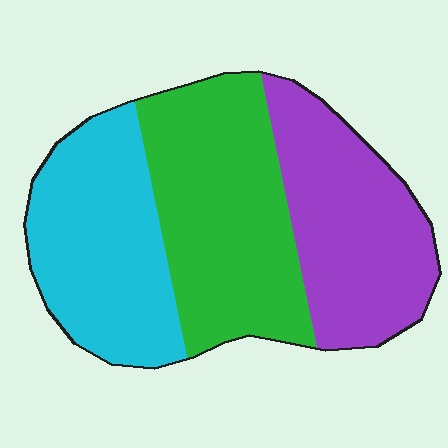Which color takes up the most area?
Green, at roughly 35%.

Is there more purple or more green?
Green.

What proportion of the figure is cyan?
Cyan covers roughly 30% of the figure.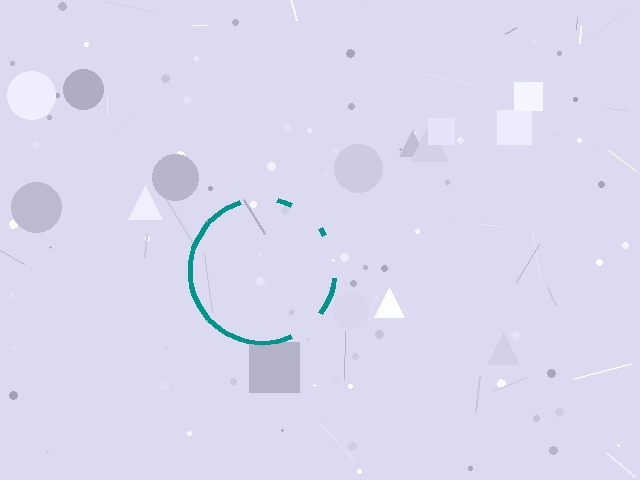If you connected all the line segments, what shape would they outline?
They would outline a circle.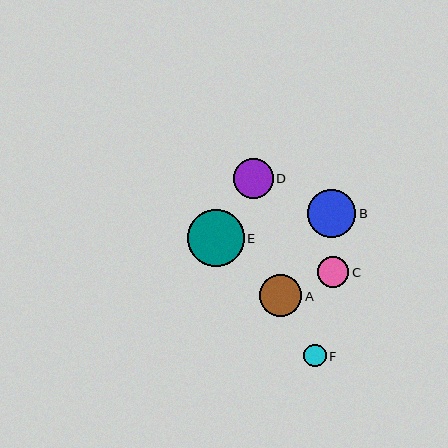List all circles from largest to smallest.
From largest to smallest: E, B, A, D, C, F.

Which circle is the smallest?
Circle F is the smallest with a size of approximately 23 pixels.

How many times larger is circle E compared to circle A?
Circle E is approximately 1.4 times the size of circle A.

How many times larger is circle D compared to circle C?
Circle D is approximately 1.3 times the size of circle C.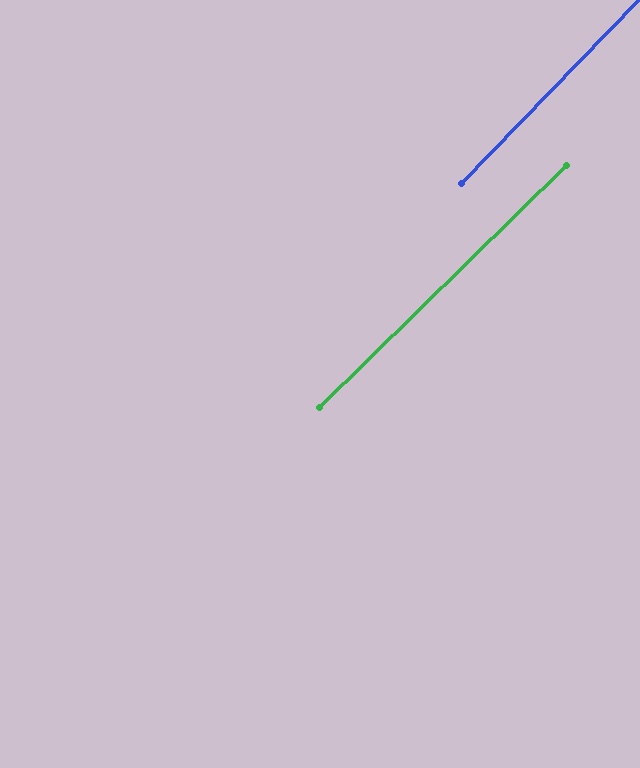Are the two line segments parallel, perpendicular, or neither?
Parallel — their directions differ by only 1.8°.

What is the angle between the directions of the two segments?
Approximately 2 degrees.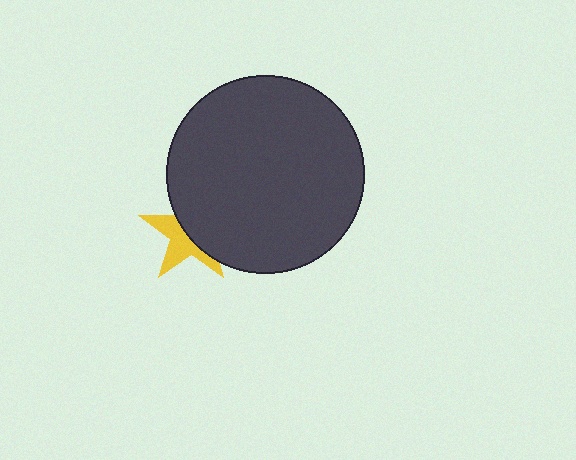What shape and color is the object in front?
The object in front is a dark gray circle.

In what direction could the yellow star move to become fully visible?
The yellow star could move left. That would shift it out from behind the dark gray circle entirely.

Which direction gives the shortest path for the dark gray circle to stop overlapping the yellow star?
Moving right gives the shortest separation.